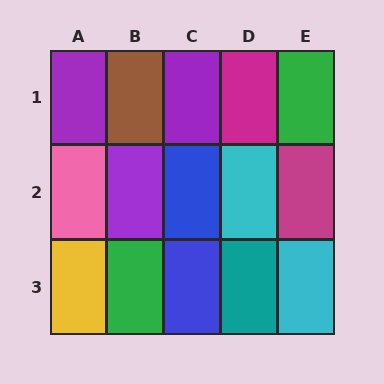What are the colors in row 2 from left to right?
Pink, purple, blue, cyan, magenta.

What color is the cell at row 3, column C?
Blue.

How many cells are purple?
3 cells are purple.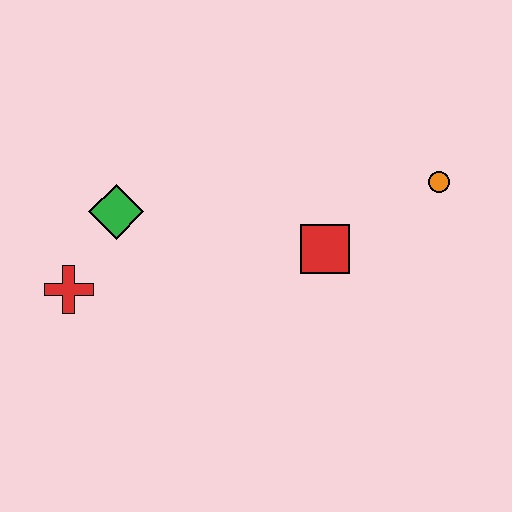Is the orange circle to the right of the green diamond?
Yes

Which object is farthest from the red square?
The red cross is farthest from the red square.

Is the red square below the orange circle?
Yes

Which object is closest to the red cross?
The green diamond is closest to the red cross.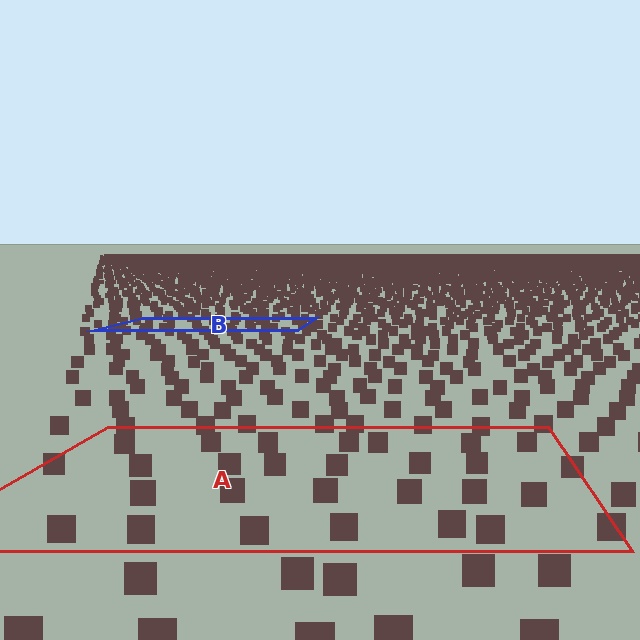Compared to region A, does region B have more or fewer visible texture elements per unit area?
Region B has more texture elements per unit area — they are packed more densely because it is farther away.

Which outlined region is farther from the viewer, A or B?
Region B is farther from the viewer — the texture elements inside it appear smaller and more densely packed.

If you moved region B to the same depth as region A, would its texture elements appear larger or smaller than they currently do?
They would appear larger. At a closer depth, the same texture elements are projected at a bigger on-screen size.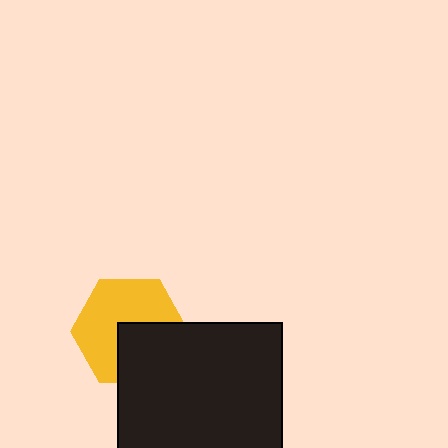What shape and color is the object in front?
The object in front is a black square.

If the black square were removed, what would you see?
You would see the complete yellow hexagon.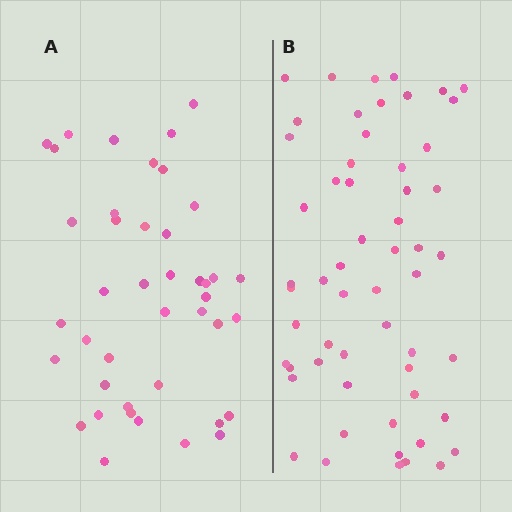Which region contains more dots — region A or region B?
Region B (the right region) has more dots.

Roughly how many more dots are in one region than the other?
Region B has approximately 15 more dots than region A.